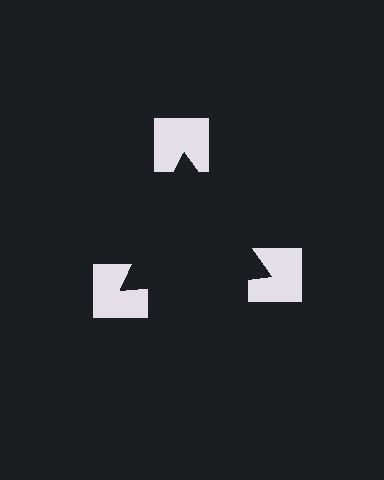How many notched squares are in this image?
There are 3 — one at each vertex of the illusory triangle.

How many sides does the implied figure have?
3 sides.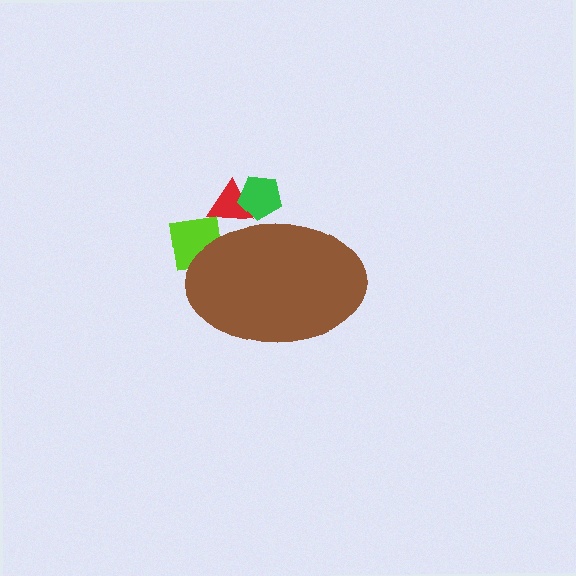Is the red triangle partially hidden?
Yes, the red triangle is partially hidden behind the brown ellipse.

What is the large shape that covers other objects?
A brown ellipse.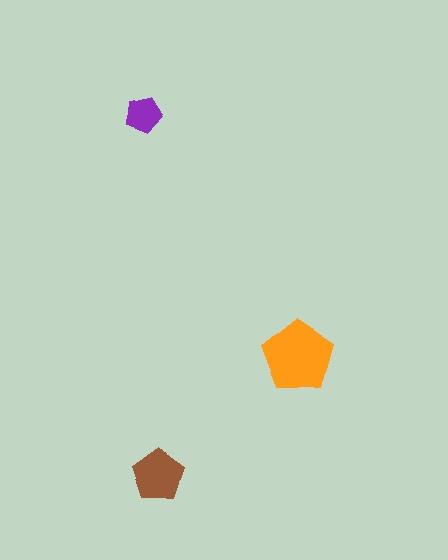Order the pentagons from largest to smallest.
the orange one, the brown one, the purple one.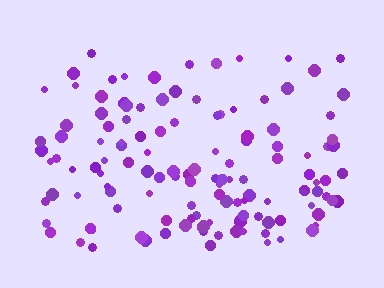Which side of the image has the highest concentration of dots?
The bottom.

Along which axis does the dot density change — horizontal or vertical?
Vertical.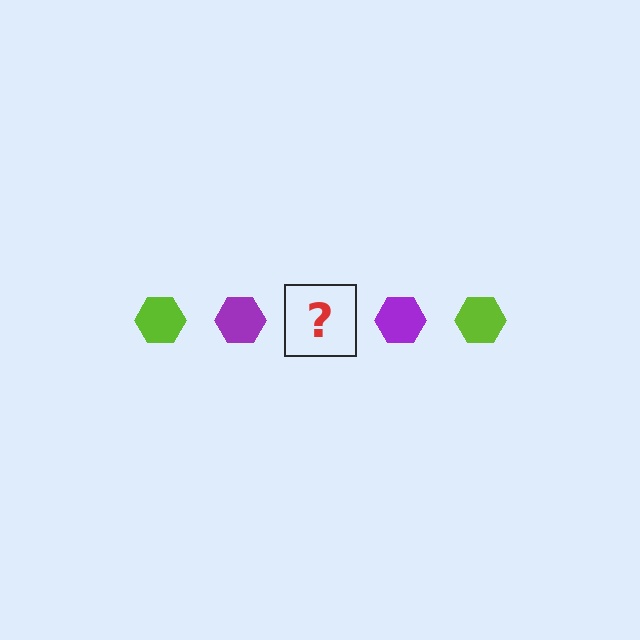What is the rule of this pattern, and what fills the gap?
The rule is that the pattern cycles through lime, purple hexagons. The gap should be filled with a lime hexagon.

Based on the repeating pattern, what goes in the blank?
The blank should be a lime hexagon.